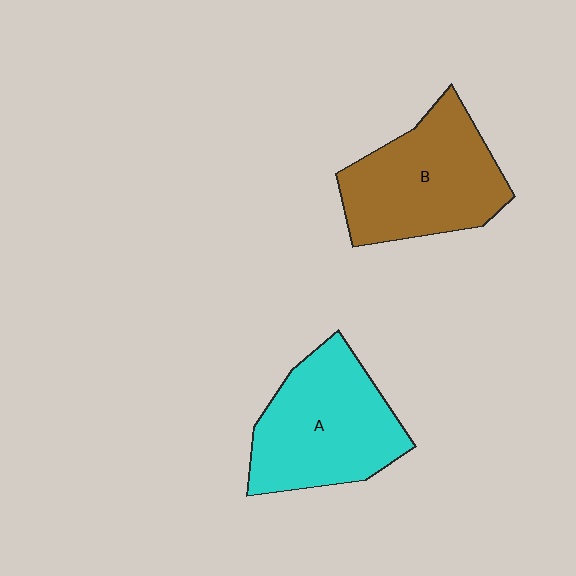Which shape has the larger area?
Shape A (cyan).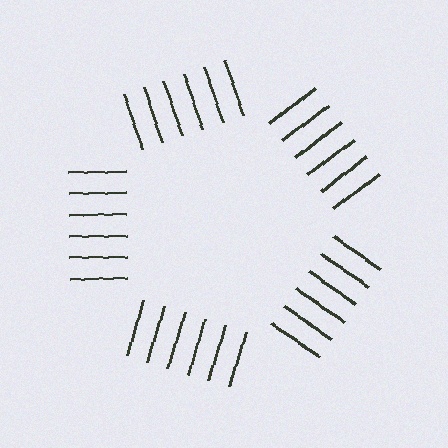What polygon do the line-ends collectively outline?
An illusory pentagon — the line segments terminate on its edges but no continuous stroke is drawn.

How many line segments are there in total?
30 — 6 along each of the 5 edges.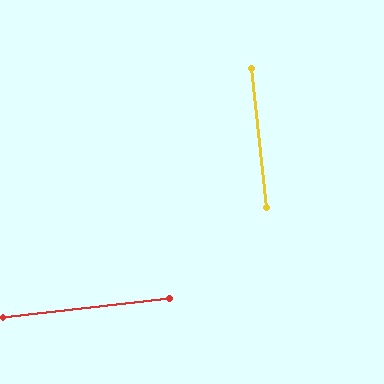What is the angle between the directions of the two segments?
Approximately 90 degrees.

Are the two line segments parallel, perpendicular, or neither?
Perpendicular — they meet at approximately 90°.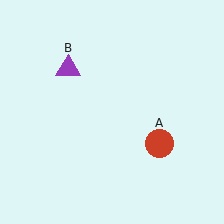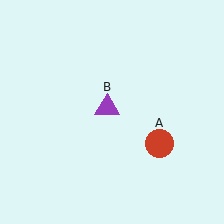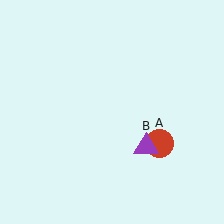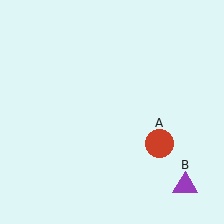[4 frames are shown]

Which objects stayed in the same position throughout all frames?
Red circle (object A) remained stationary.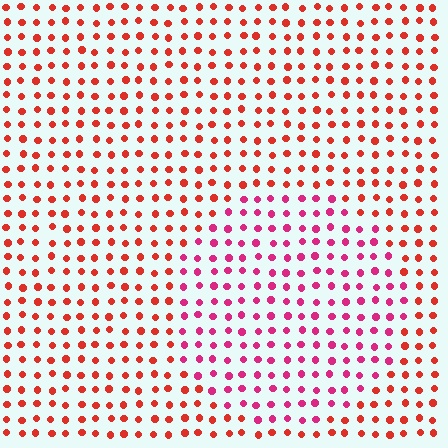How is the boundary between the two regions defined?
The boundary is defined purely by a slight shift in hue (about 34 degrees). Spacing, size, and orientation are identical on both sides.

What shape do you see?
I see a circle.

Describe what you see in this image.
The image is filled with small red elements in a uniform arrangement. A circle-shaped region is visible where the elements are tinted to a slightly different hue, forming a subtle color boundary.